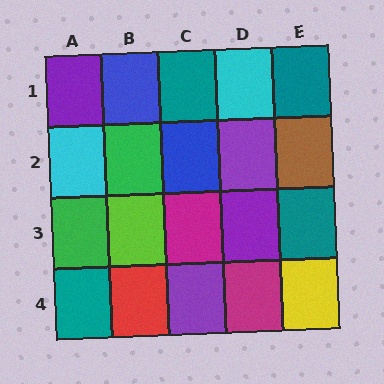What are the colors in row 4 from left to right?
Teal, red, purple, magenta, yellow.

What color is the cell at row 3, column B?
Lime.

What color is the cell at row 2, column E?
Brown.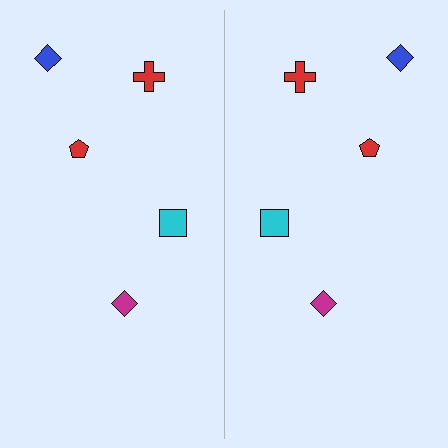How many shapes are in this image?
There are 10 shapes in this image.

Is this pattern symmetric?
Yes, this pattern has bilateral (reflection) symmetry.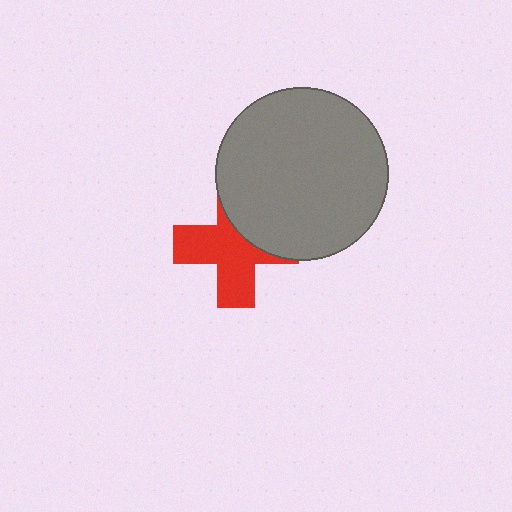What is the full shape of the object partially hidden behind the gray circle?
The partially hidden object is a red cross.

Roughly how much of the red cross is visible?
About half of it is visible (roughly 61%).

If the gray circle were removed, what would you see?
You would see the complete red cross.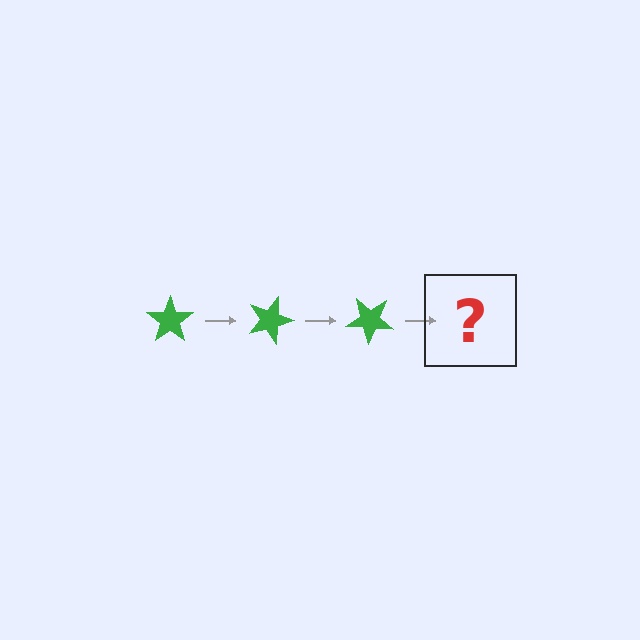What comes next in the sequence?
The next element should be a green star rotated 60 degrees.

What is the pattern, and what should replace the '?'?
The pattern is that the star rotates 20 degrees each step. The '?' should be a green star rotated 60 degrees.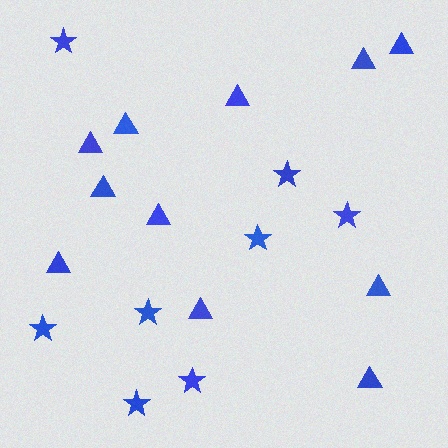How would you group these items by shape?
There are 2 groups: one group of triangles (11) and one group of stars (8).